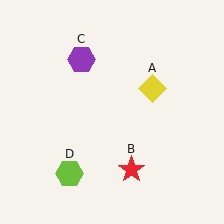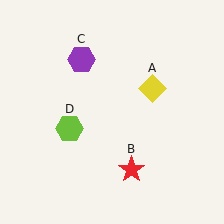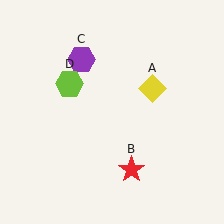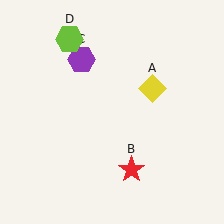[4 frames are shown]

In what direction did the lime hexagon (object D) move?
The lime hexagon (object D) moved up.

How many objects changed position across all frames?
1 object changed position: lime hexagon (object D).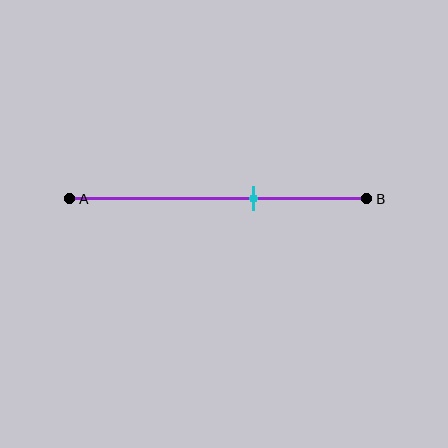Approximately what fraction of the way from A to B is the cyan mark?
The cyan mark is approximately 60% of the way from A to B.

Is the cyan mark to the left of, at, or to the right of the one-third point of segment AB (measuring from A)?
The cyan mark is to the right of the one-third point of segment AB.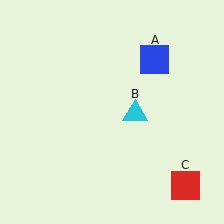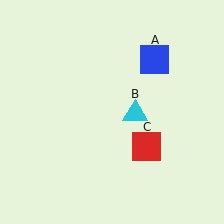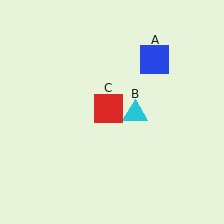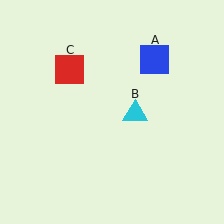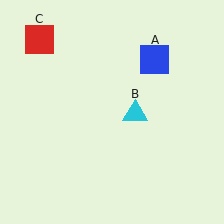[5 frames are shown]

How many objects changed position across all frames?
1 object changed position: red square (object C).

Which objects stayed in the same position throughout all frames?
Blue square (object A) and cyan triangle (object B) remained stationary.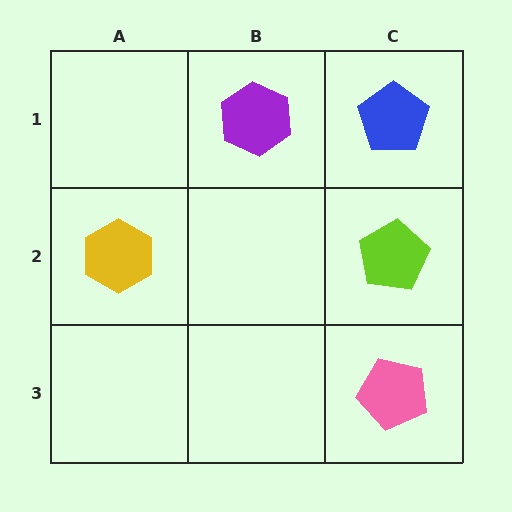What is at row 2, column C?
A lime pentagon.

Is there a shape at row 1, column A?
No, that cell is empty.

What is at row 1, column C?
A blue pentagon.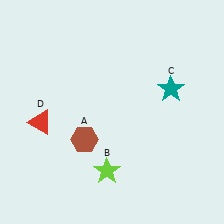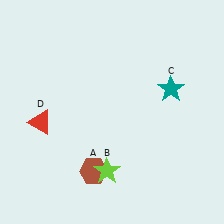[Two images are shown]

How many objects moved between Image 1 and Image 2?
1 object moved between the two images.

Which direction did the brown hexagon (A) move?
The brown hexagon (A) moved down.